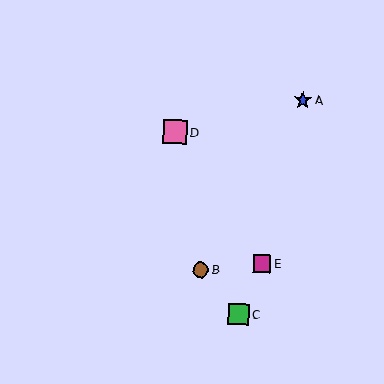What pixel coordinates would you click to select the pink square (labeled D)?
Click at (175, 132) to select the pink square D.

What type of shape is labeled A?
Shape A is a blue star.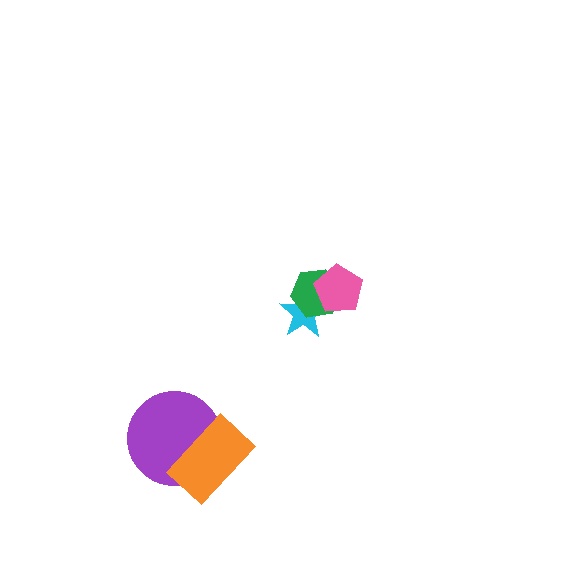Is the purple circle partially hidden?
Yes, it is partially covered by another shape.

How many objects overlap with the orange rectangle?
1 object overlaps with the orange rectangle.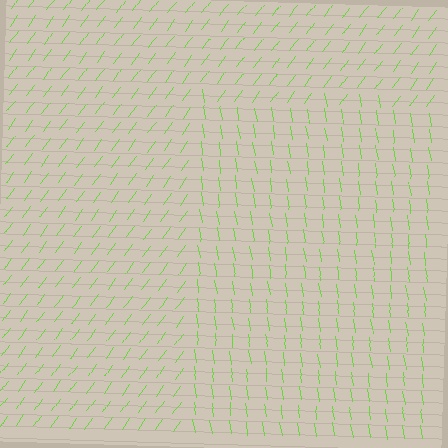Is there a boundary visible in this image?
Yes, there is a texture boundary formed by a change in line orientation.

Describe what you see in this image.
The image is filled with small lime line segments. A rectangle region in the image has lines oriented differently from the surrounding lines, creating a visible texture boundary.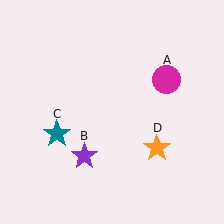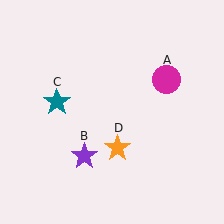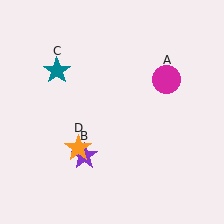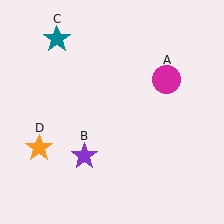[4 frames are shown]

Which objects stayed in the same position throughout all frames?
Magenta circle (object A) and purple star (object B) remained stationary.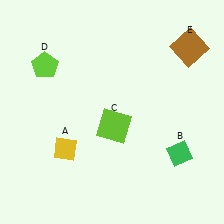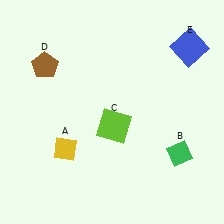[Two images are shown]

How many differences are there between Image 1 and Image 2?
There are 2 differences between the two images.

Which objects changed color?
D changed from lime to brown. E changed from brown to blue.